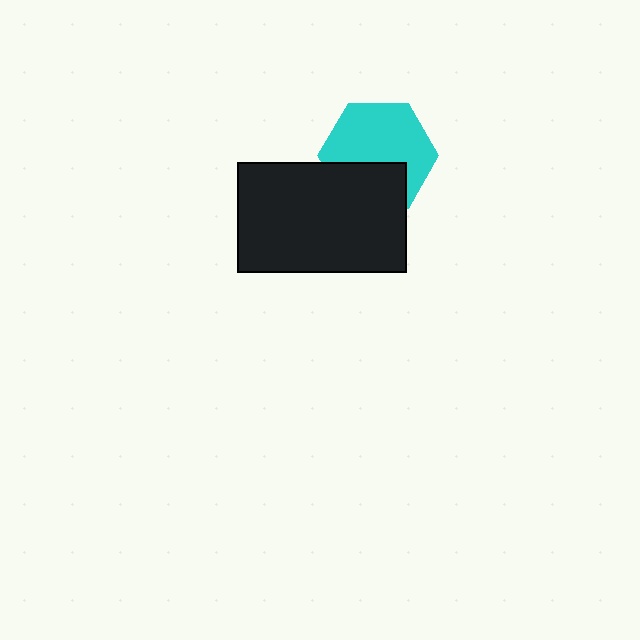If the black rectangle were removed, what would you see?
You would see the complete cyan hexagon.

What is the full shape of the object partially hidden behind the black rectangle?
The partially hidden object is a cyan hexagon.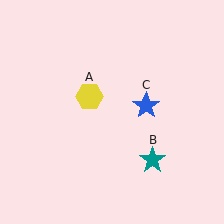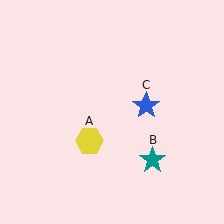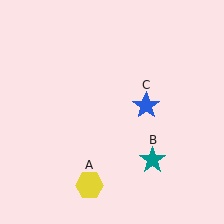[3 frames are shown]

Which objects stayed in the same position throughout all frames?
Teal star (object B) and blue star (object C) remained stationary.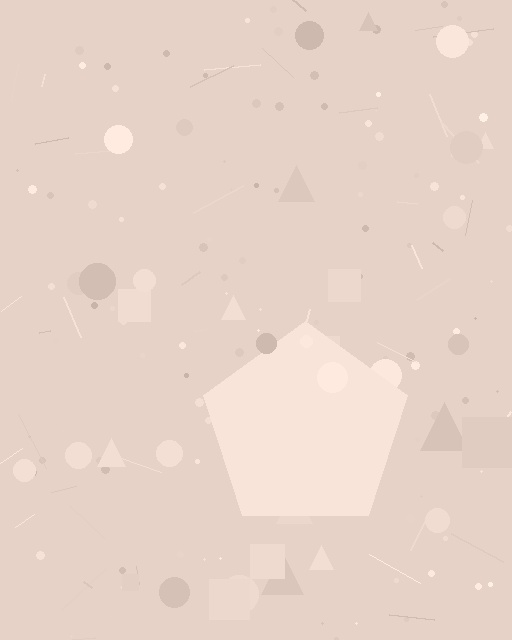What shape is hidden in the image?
A pentagon is hidden in the image.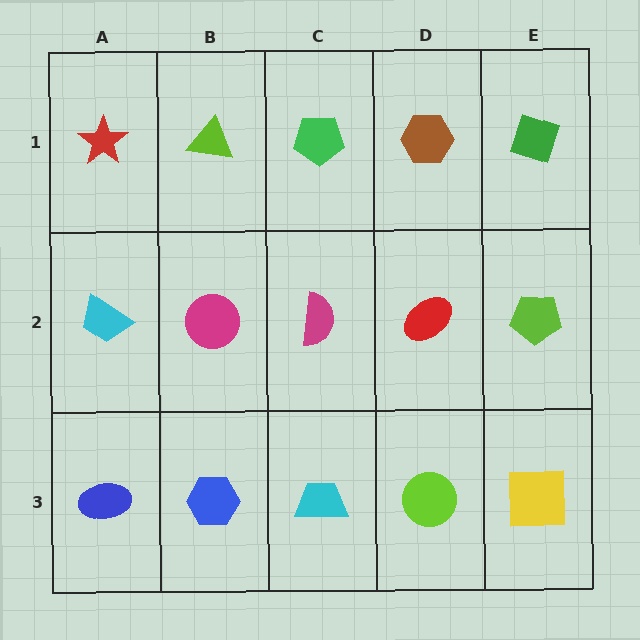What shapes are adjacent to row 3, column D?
A red ellipse (row 2, column D), a cyan trapezoid (row 3, column C), a yellow square (row 3, column E).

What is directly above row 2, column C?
A green pentagon.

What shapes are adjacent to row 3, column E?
A lime pentagon (row 2, column E), a lime circle (row 3, column D).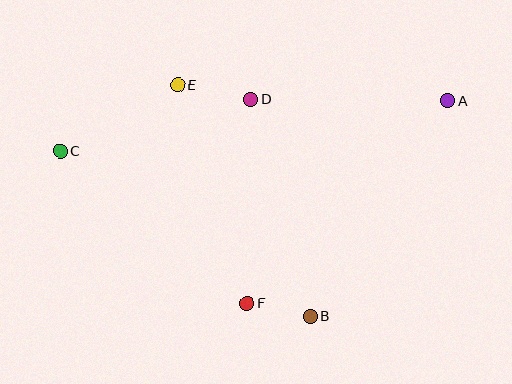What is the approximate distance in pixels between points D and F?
The distance between D and F is approximately 204 pixels.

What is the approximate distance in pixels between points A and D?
The distance between A and D is approximately 197 pixels.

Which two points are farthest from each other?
Points A and C are farthest from each other.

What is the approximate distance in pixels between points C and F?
The distance between C and F is approximately 241 pixels.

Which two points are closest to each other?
Points B and F are closest to each other.